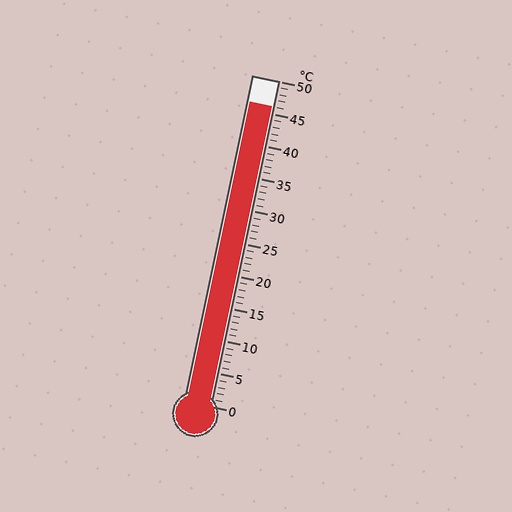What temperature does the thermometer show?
The thermometer shows approximately 46°C.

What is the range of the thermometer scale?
The thermometer scale ranges from 0°C to 50°C.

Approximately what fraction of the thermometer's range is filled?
The thermometer is filled to approximately 90% of its range.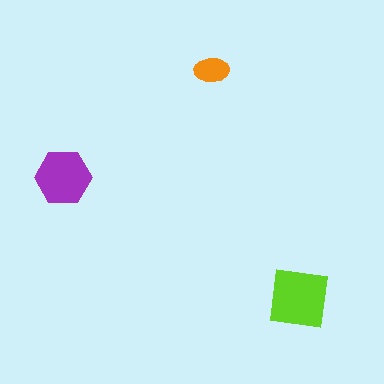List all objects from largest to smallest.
The lime square, the purple hexagon, the orange ellipse.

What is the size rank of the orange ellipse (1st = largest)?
3rd.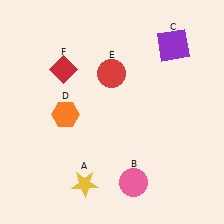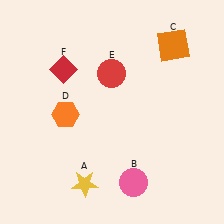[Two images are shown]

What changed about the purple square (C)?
In Image 1, C is purple. In Image 2, it changed to orange.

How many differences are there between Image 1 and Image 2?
There is 1 difference between the two images.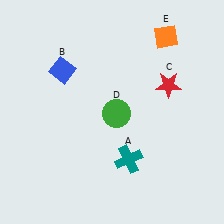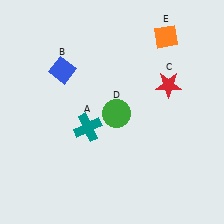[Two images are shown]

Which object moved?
The teal cross (A) moved left.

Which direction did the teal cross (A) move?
The teal cross (A) moved left.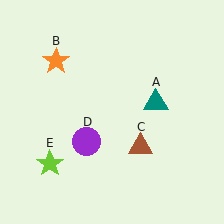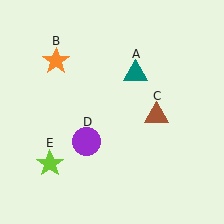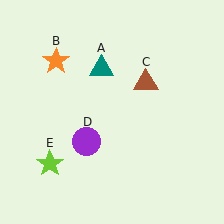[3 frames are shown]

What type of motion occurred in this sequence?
The teal triangle (object A), brown triangle (object C) rotated counterclockwise around the center of the scene.